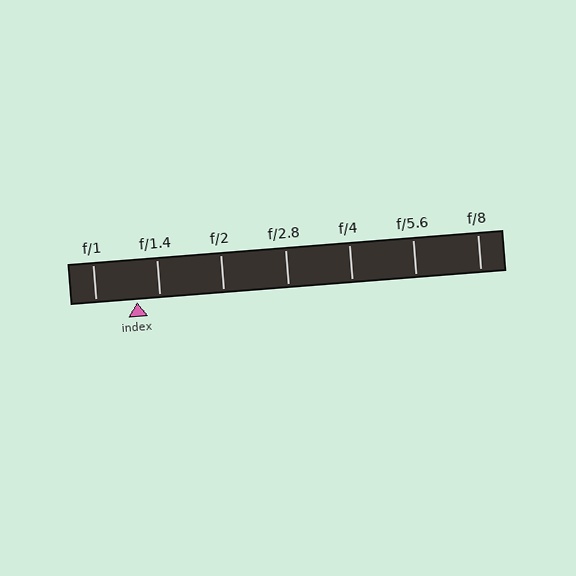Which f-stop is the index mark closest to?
The index mark is closest to f/1.4.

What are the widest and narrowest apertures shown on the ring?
The widest aperture shown is f/1 and the narrowest is f/8.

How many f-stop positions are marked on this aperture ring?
There are 7 f-stop positions marked.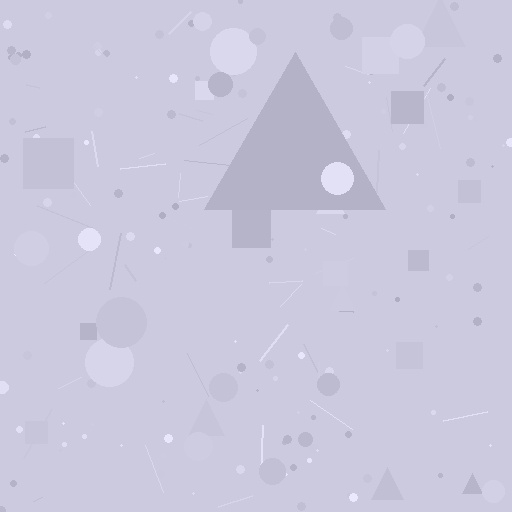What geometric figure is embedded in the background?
A triangle is embedded in the background.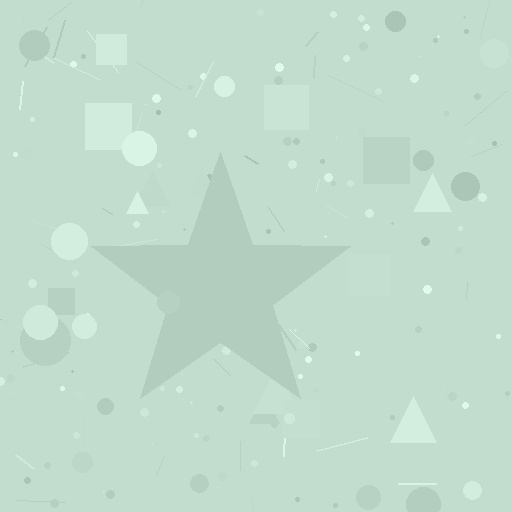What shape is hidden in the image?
A star is hidden in the image.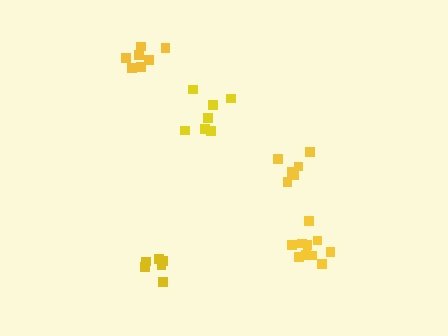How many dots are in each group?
Group 1: 6 dots, Group 2: 6 dots, Group 3: 7 dots, Group 4: 10 dots, Group 5: 7 dots (36 total).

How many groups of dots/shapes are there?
There are 5 groups.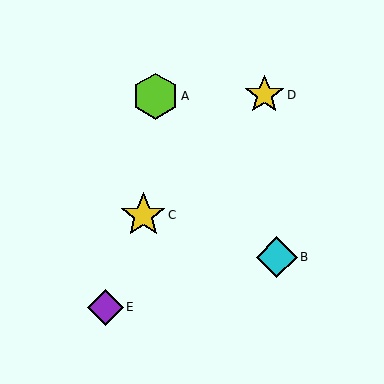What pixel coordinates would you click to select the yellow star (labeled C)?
Click at (143, 215) to select the yellow star C.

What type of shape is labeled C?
Shape C is a yellow star.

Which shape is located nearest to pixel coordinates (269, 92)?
The yellow star (labeled D) at (264, 95) is nearest to that location.